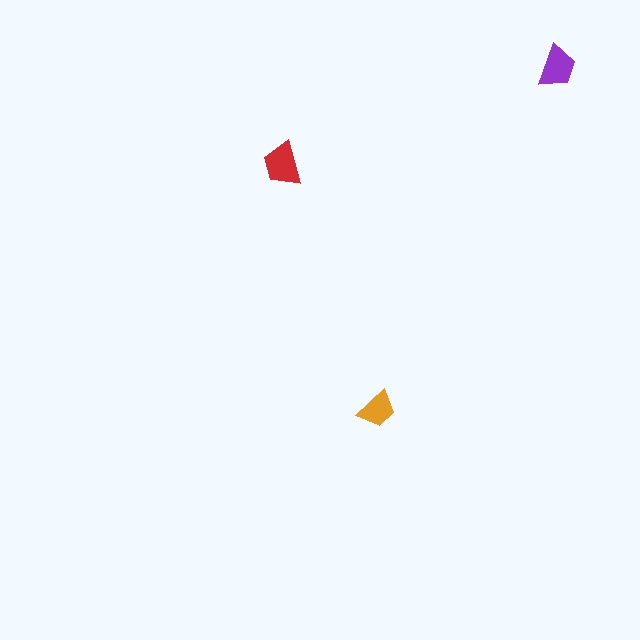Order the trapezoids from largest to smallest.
the red one, the purple one, the orange one.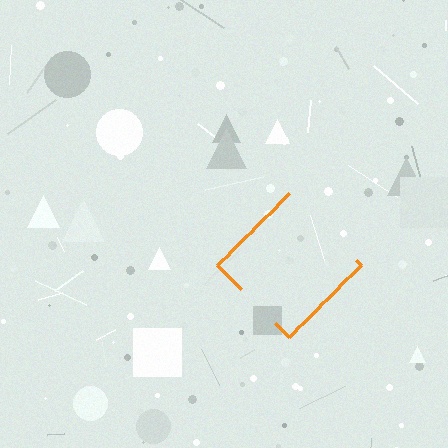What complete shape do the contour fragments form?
The contour fragments form a diamond.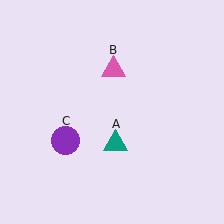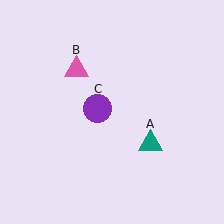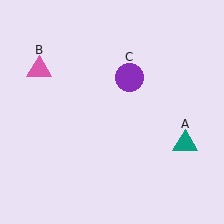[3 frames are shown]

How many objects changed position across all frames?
3 objects changed position: teal triangle (object A), pink triangle (object B), purple circle (object C).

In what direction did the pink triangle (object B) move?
The pink triangle (object B) moved left.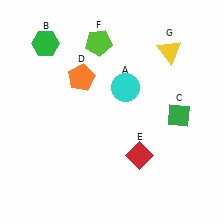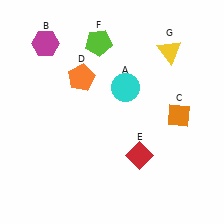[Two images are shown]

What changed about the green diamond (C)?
In Image 1, C is green. In Image 2, it changed to orange.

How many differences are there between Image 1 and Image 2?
There are 2 differences between the two images.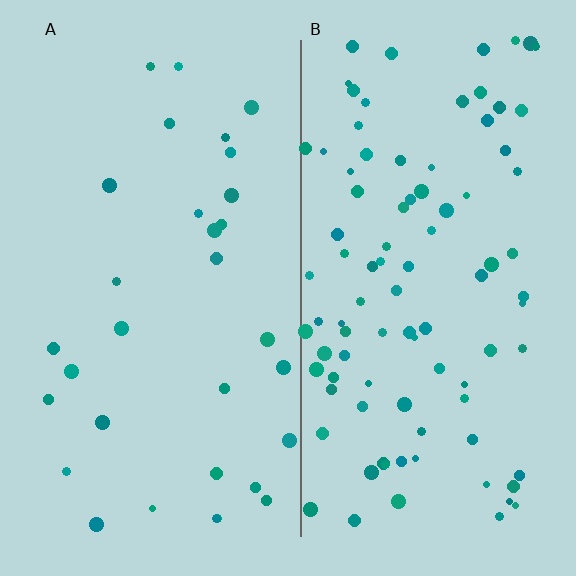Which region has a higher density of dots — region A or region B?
B (the right).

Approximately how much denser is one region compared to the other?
Approximately 3.1× — region B over region A.